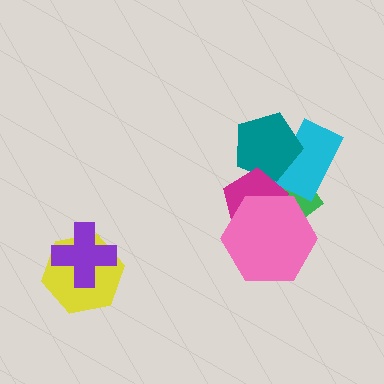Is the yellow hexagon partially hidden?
Yes, it is partially covered by another shape.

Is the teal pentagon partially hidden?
Yes, it is partially covered by another shape.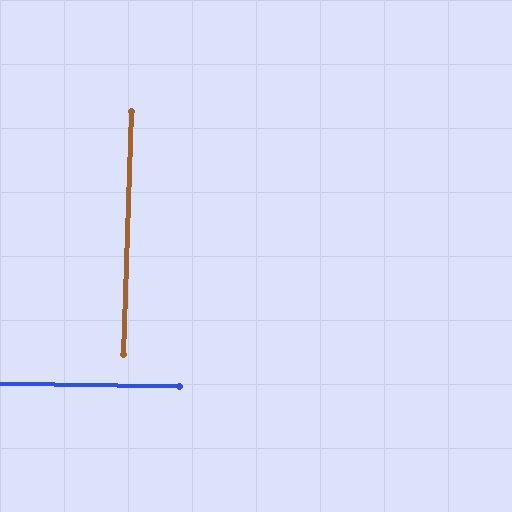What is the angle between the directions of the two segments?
Approximately 89 degrees.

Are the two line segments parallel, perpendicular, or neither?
Perpendicular — they meet at approximately 89°.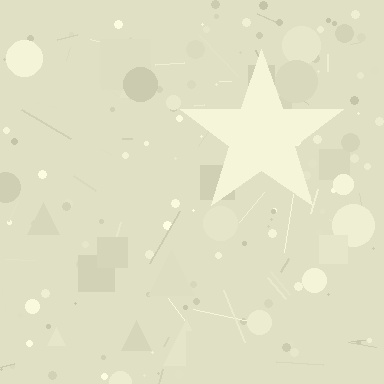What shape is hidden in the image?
A star is hidden in the image.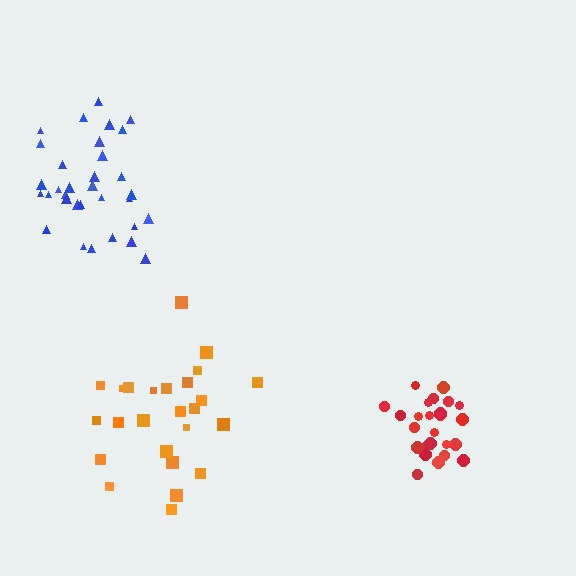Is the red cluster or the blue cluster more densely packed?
Red.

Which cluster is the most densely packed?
Red.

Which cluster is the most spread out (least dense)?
Orange.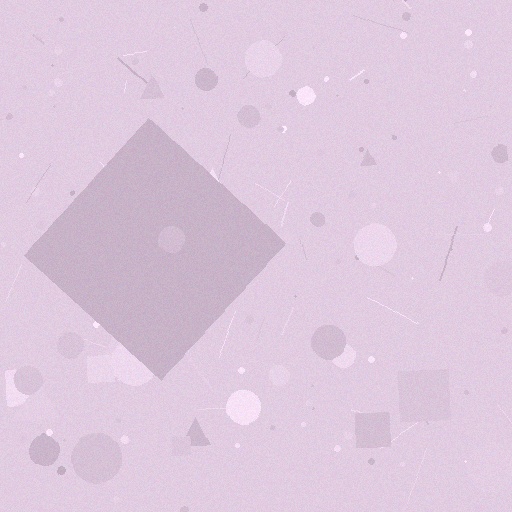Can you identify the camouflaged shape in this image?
The camouflaged shape is a diamond.